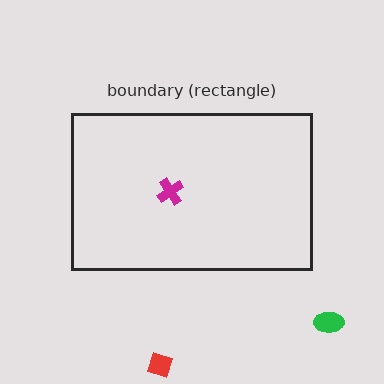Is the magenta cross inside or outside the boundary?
Inside.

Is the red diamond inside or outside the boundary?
Outside.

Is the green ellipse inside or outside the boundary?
Outside.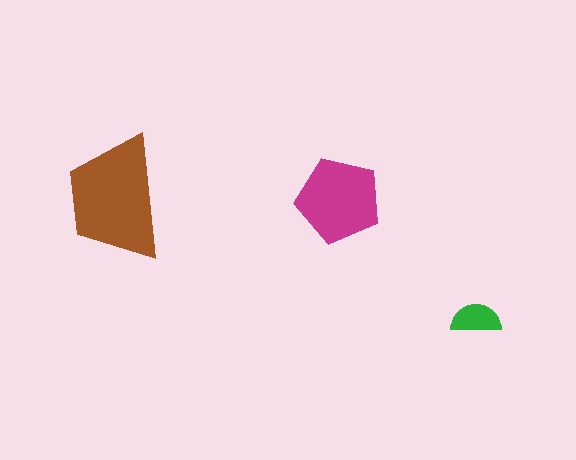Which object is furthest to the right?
The green semicircle is rightmost.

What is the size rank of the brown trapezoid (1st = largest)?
1st.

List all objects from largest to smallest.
The brown trapezoid, the magenta pentagon, the green semicircle.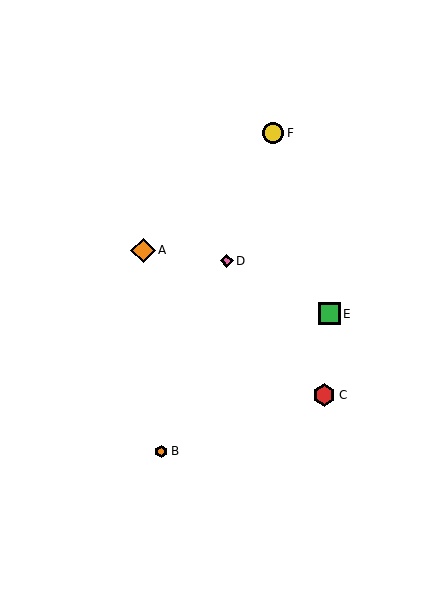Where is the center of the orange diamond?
The center of the orange diamond is at (143, 250).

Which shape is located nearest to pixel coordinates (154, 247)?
The orange diamond (labeled A) at (143, 250) is nearest to that location.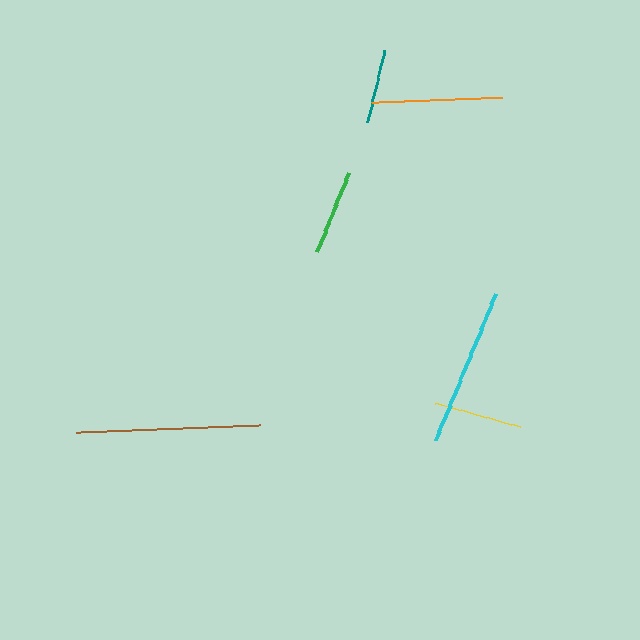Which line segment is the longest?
The brown line is the longest at approximately 184 pixels.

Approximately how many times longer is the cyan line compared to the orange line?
The cyan line is approximately 1.2 times the length of the orange line.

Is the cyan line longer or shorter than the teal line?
The cyan line is longer than the teal line.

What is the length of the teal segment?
The teal segment is approximately 73 pixels long.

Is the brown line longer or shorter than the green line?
The brown line is longer than the green line.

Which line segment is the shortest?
The teal line is the shortest at approximately 73 pixels.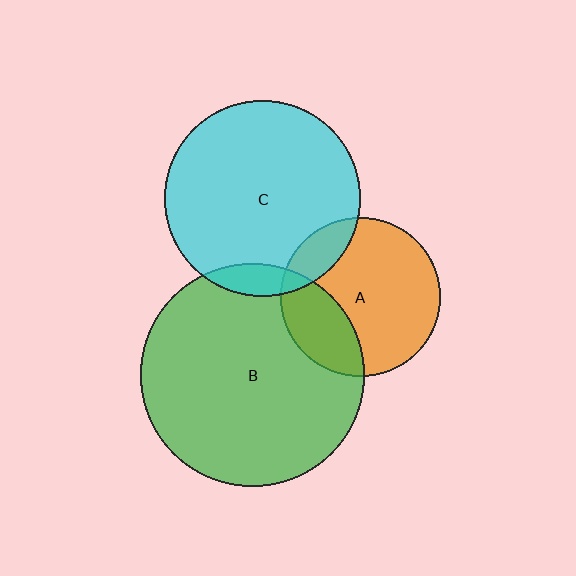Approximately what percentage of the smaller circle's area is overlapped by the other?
Approximately 15%.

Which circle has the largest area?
Circle B (green).